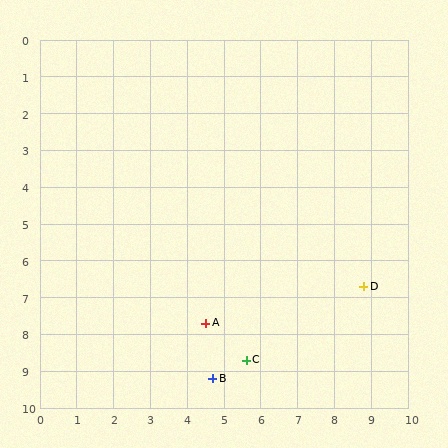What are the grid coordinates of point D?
Point D is at approximately (8.8, 6.7).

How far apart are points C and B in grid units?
Points C and B are about 1.0 grid units apart.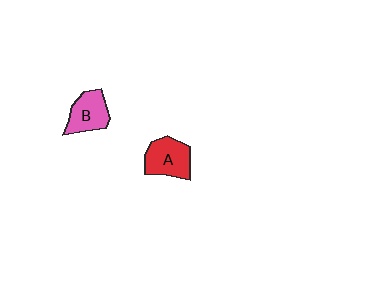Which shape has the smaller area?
Shape B (pink).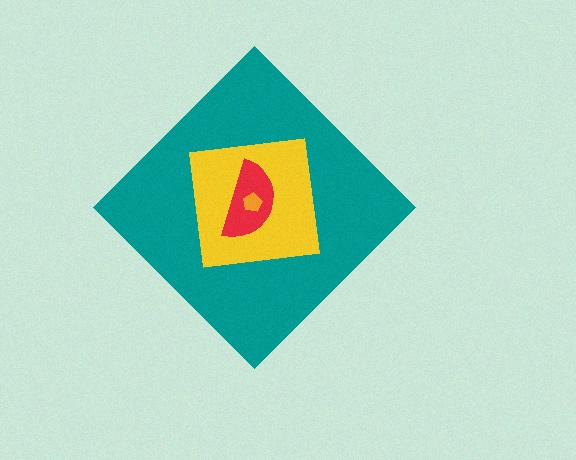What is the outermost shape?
The teal diamond.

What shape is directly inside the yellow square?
The red semicircle.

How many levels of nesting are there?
4.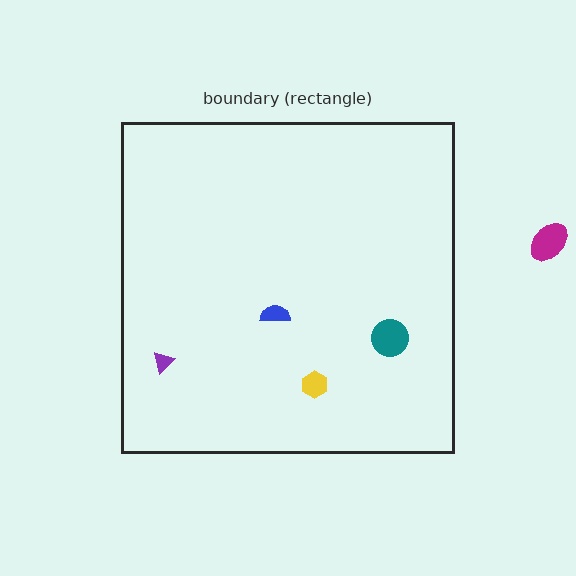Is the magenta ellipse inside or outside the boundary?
Outside.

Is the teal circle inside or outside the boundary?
Inside.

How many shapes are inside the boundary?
4 inside, 1 outside.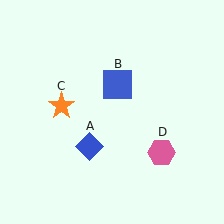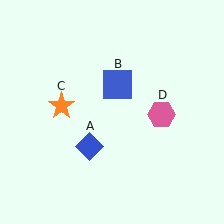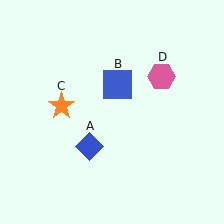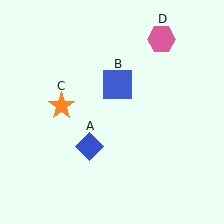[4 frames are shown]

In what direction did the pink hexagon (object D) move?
The pink hexagon (object D) moved up.